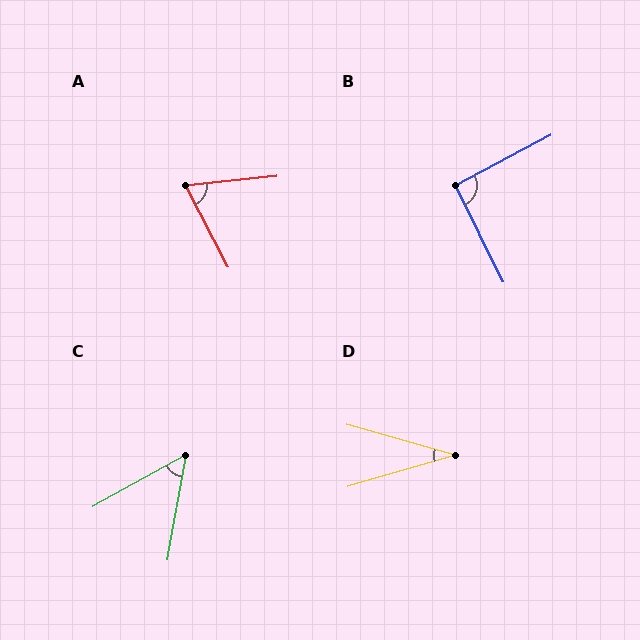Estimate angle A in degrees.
Approximately 68 degrees.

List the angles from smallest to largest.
D (32°), C (51°), A (68°), B (92°).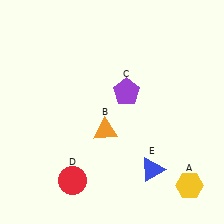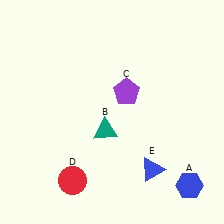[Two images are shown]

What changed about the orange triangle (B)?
In Image 1, B is orange. In Image 2, it changed to teal.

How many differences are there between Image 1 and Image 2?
There are 2 differences between the two images.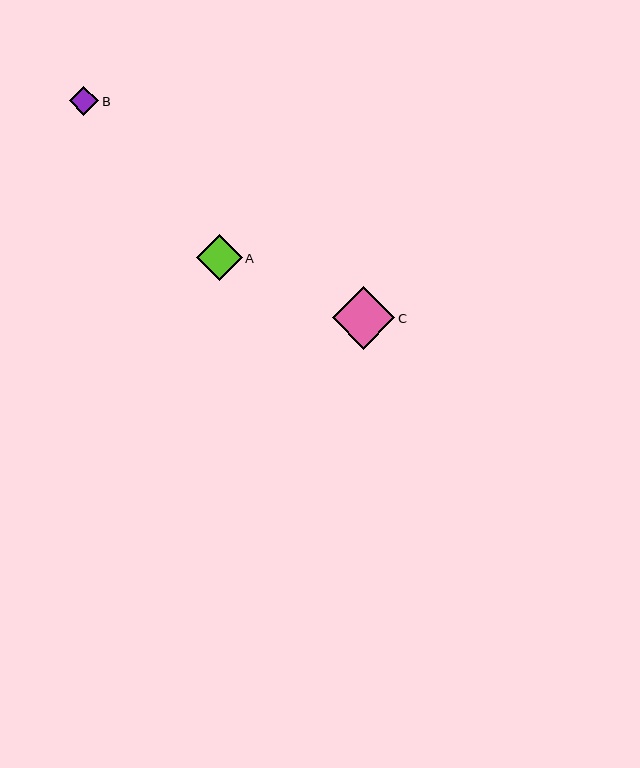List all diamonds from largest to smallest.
From largest to smallest: C, A, B.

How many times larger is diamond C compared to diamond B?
Diamond C is approximately 2.1 times the size of diamond B.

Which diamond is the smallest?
Diamond B is the smallest with a size of approximately 29 pixels.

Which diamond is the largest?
Diamond C is the largest with a size of approximately 63 pixels.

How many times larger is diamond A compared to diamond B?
Diamond A is approximately 1.5 times the size of diamond B.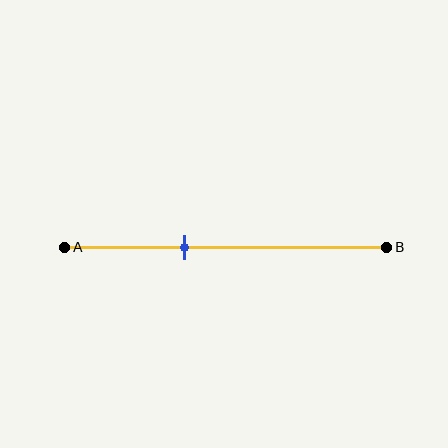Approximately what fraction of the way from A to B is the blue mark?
The blue mark is approximately 40% of the way from A to B.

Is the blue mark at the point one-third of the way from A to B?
No, the mark is at about 40% from A, not at the 33% one-third point.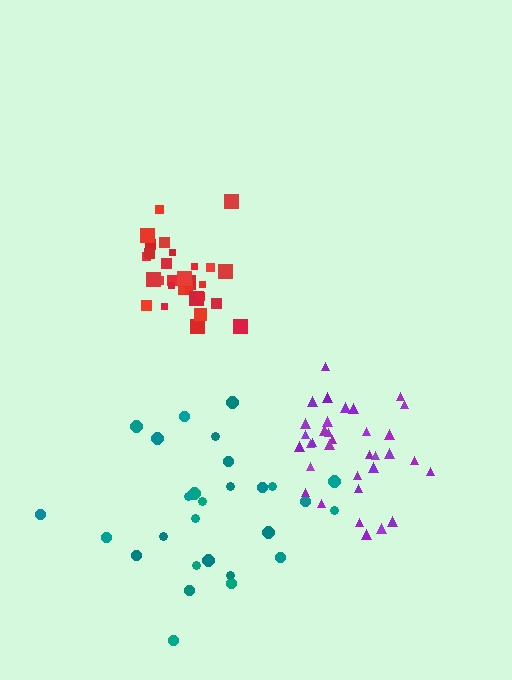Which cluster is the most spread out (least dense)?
Teal.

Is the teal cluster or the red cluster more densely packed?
Red.